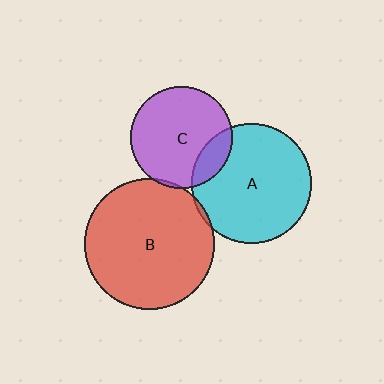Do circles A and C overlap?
Yes.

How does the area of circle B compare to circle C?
Approximately 1.6 times.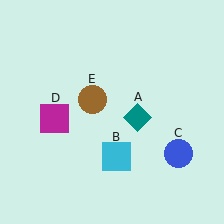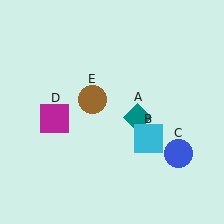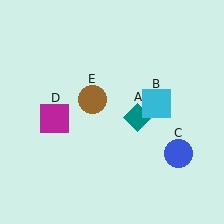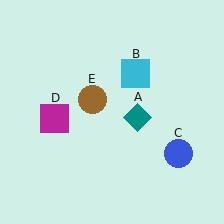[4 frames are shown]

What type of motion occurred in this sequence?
The cyan square (object B) rotated counterclockwise around the center of the scene.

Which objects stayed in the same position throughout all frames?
Teal diamond (object A) and blue circle (object C) and magenta square (object D) and brown circle (object E) remained stationary.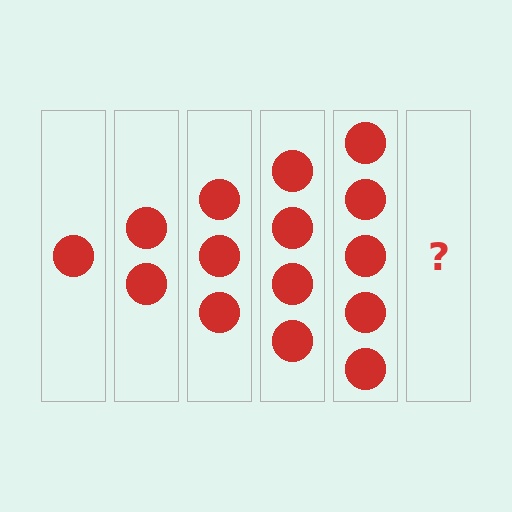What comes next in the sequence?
The next element should be 6 circles.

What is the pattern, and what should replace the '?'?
The pattern is that each step adds one more circle. The '?' should be 6 circles.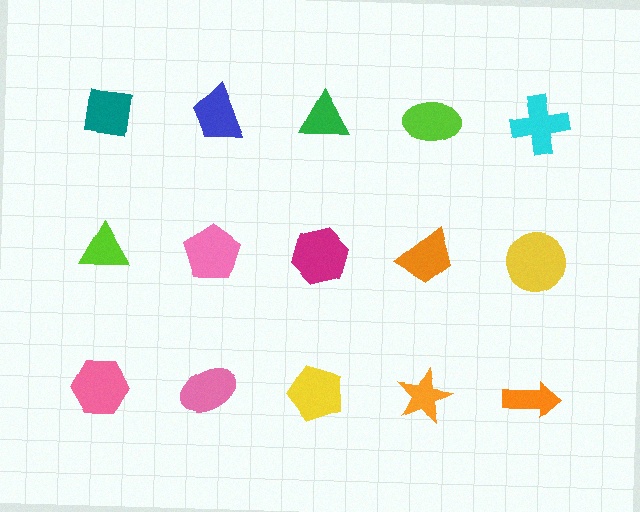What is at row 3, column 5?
An orange arrow.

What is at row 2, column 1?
A lime triangle.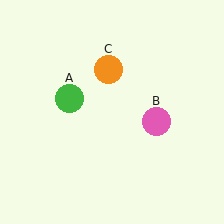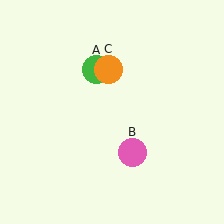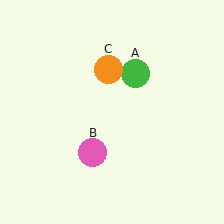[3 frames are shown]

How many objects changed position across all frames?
2 objects changed position: green circle (object A), pink circle (object B).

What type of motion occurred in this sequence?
The green circle (object A), pink circle (object B) rotated clockwise around the center of the scene.